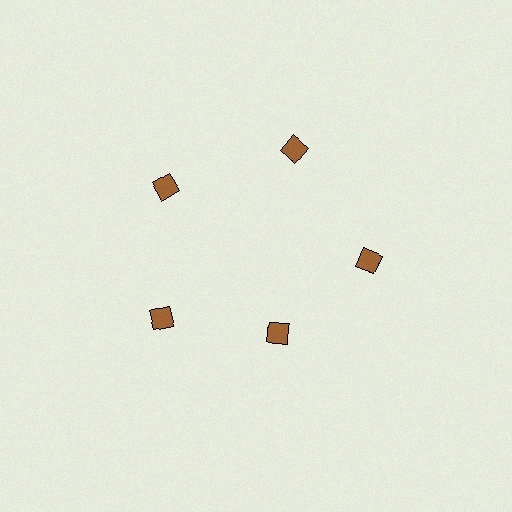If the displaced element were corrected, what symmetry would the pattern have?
It would have 5-fold rotational symmetry — the pattern would map onto itself every 72 degrees.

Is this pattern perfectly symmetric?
No. The 5 brown squares are arranged in a ring, but one element near the 5 o'clock position is pulled inward toward the center, breaking the 5-fold rotational symmetry.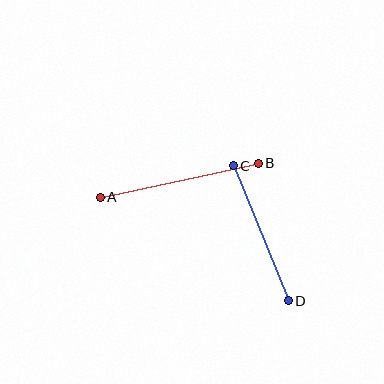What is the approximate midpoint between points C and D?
The midpoint is at approximately (261, 233) pixels.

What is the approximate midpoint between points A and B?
The midpoint is at approximately (179, 180) pixels.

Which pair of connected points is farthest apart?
Points A and B are farthest apart.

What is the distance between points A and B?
The distance is approximately 161 pixels.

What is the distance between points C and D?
The distance is approximately 146 pixels.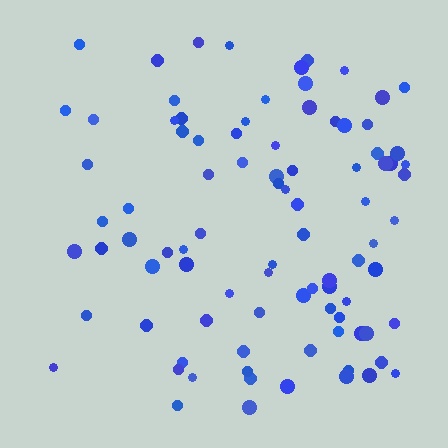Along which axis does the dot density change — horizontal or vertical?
Horizontal.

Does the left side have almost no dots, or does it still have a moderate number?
Still a moderate number, just noticeably fewer than the right.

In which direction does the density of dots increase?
From left to right, with the right side densest.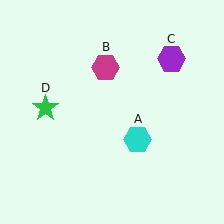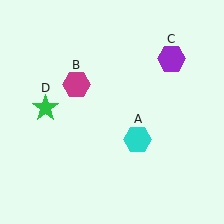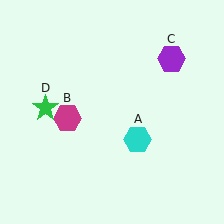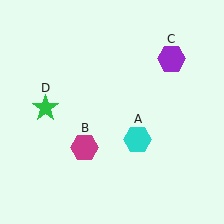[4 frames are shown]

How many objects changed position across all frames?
1 object changed position: magenta hexagon (object B).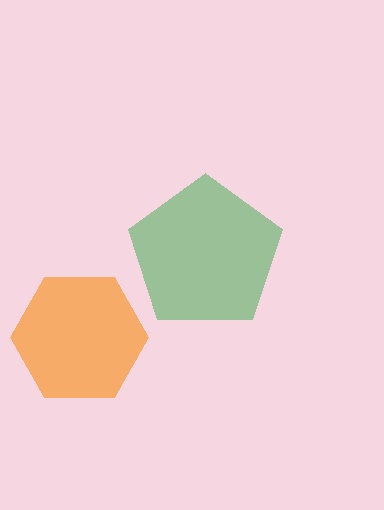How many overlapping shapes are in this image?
There are 2 overlapping shapes in the image.